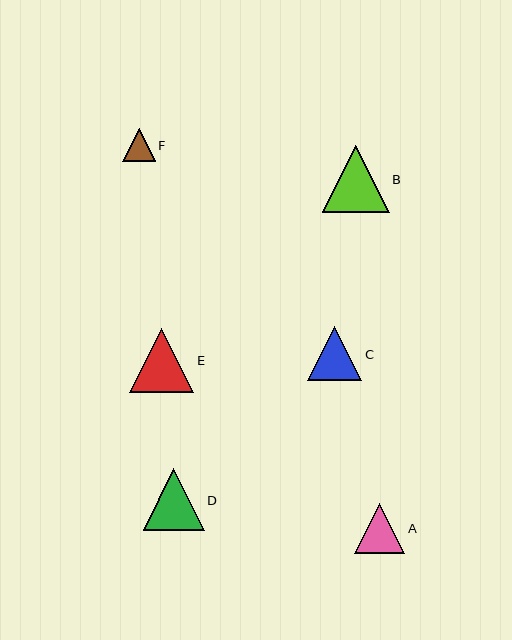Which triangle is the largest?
Triangle B is the largest with a size of approximately 66 pixels.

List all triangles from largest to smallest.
From largest to smallest: B, E, D, C, A, F.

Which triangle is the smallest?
Triangle F is the smallest with a size of approximately 33 pixels.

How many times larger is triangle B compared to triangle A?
Triangle B is approximately 1.3 times the size of triangle A.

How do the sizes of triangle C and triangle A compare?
Triangle C and triangle A are approximately the same size.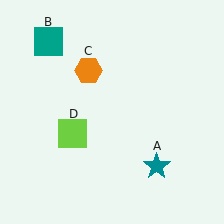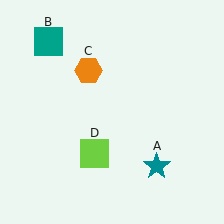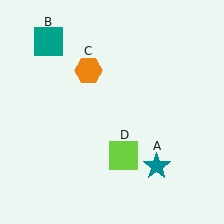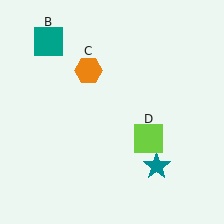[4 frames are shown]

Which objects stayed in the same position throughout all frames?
Teal star (object A) and teal square (object B) and orange hexagon (object C) remained stationary.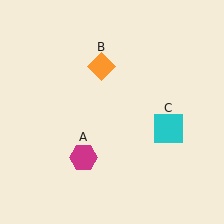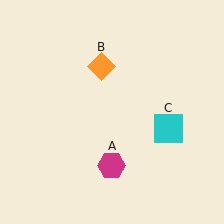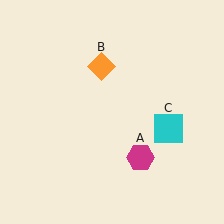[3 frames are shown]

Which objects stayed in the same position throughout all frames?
Orange diamond (object B) and cyan square (object C) remained stationary.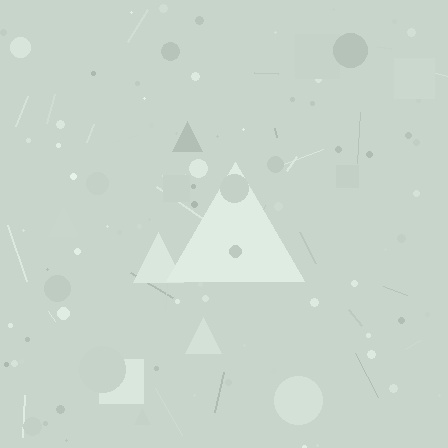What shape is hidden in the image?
A triangle is hidden in the image.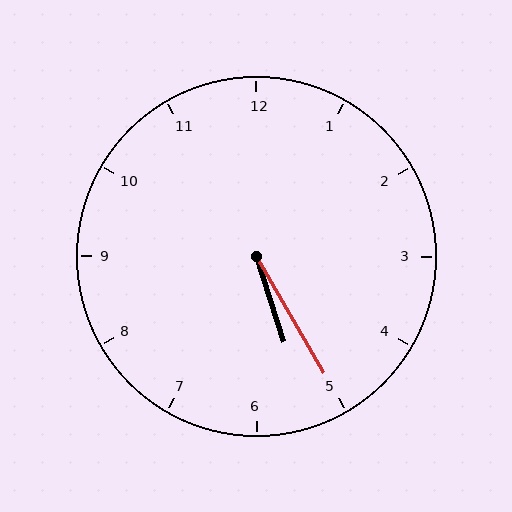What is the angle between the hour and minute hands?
Approximately 12 degrees.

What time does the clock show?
5:25.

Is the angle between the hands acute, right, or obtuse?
It is acute.